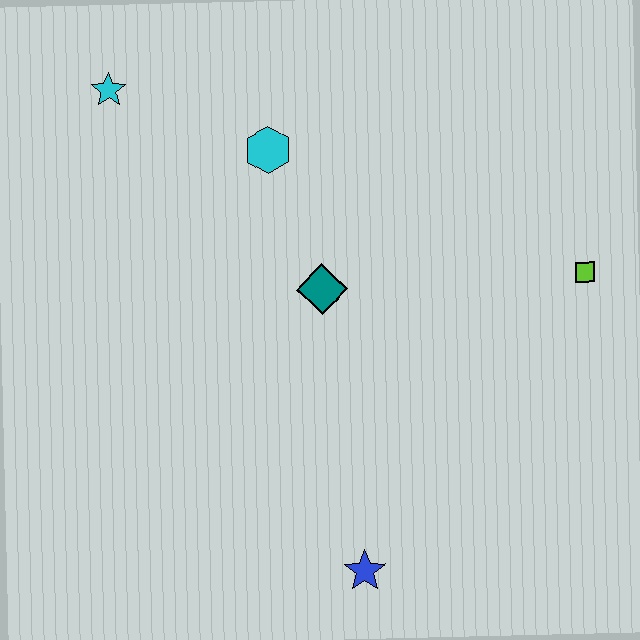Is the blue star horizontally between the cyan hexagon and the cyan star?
No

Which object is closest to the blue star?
The teal diamond is closest to the blue star.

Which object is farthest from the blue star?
The cyan star is farthest from the blue star.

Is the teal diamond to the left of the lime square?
Yes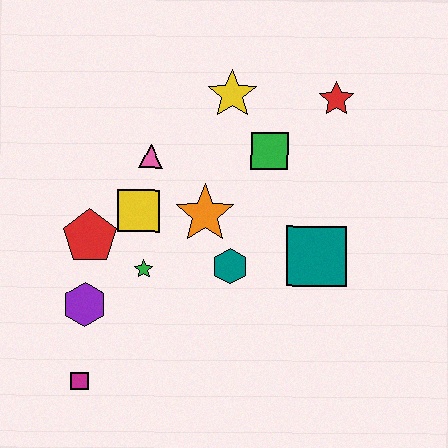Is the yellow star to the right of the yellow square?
Yes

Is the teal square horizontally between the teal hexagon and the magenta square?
No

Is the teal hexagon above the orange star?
No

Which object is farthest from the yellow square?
The red star is farthest from the yellow square.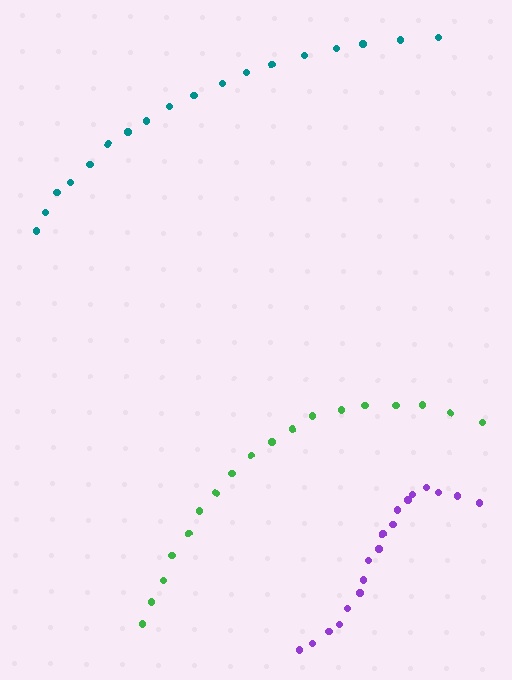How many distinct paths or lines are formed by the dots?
There are 3 distinct paths.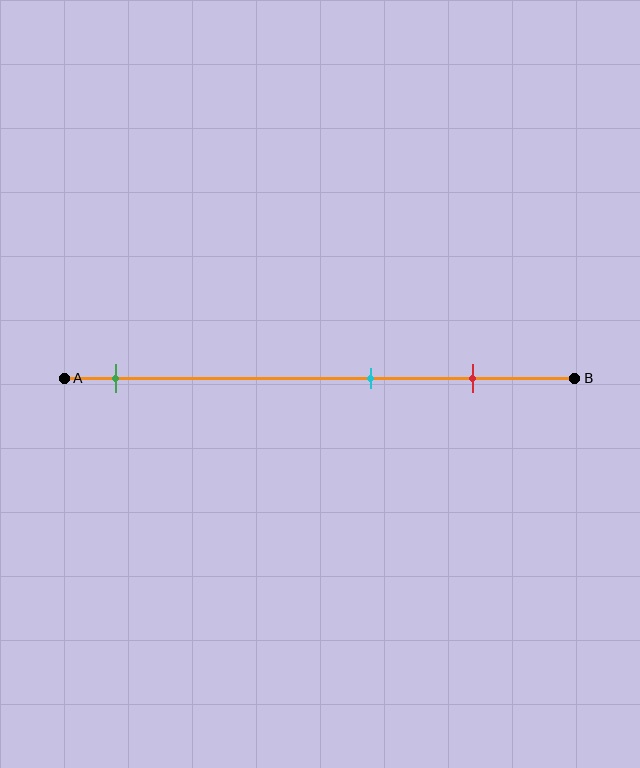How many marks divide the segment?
There are 3 marks dividing the segment.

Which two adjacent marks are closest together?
The cyan and red marks are the closest adjacent pair.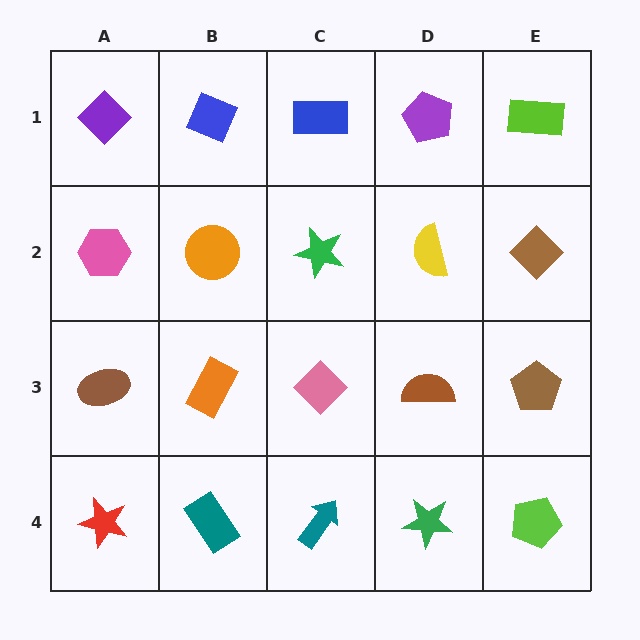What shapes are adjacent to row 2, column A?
A purple diamond (row 1, column A), a brown ellipse (row 3, column A), an orange circle (row 2, column B).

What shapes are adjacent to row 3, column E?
A brown diamond (row 2, column E), a lime pentagon (row 4, column E), a brown semicircle (row 3, column D).